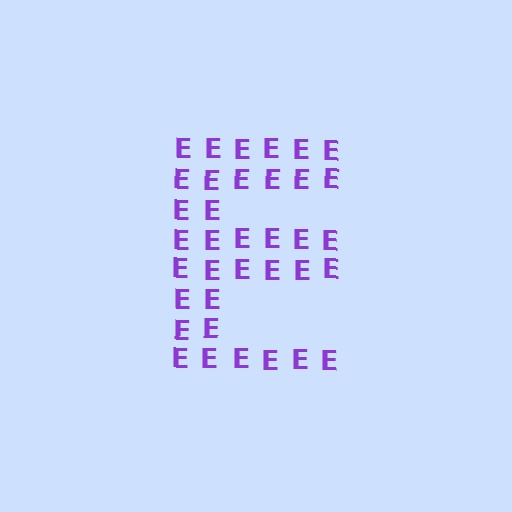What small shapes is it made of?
It is made of small letter E's.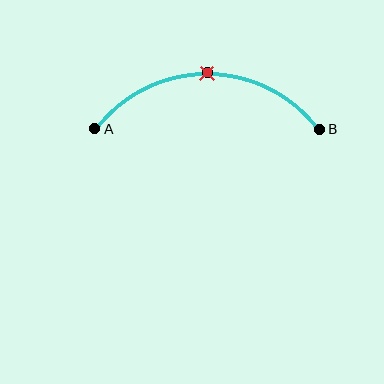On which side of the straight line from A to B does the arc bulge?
The arc bulges above the straight line connecting A and B.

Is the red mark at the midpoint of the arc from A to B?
Yes. The red mark lies on the arc at equal arc-length from both A and B — it is the arc midpoint.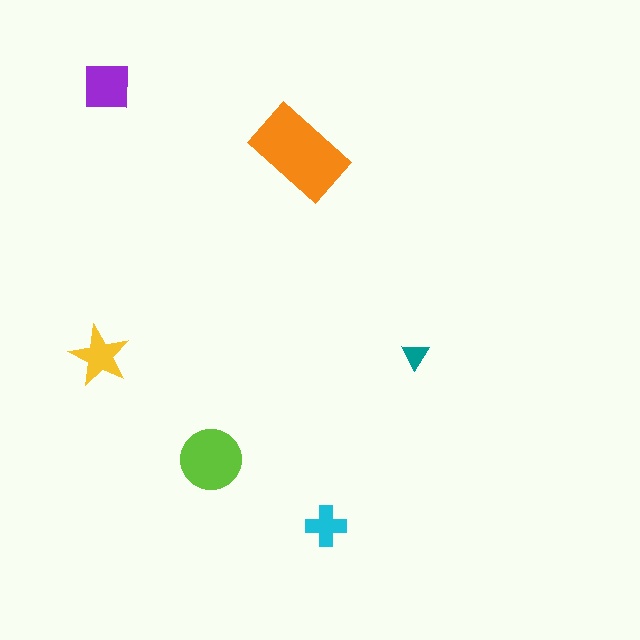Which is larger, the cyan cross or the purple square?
The purple square.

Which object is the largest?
The orange rectangle.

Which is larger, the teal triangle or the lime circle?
The lime circle.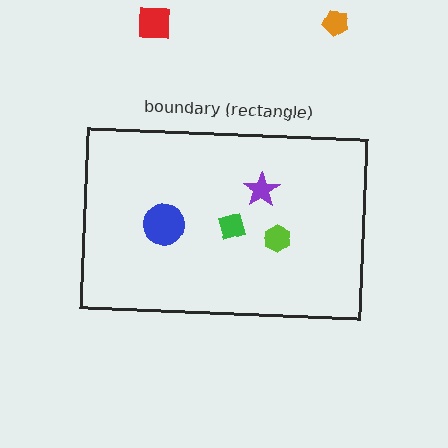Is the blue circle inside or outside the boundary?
Inside.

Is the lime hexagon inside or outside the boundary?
Inside.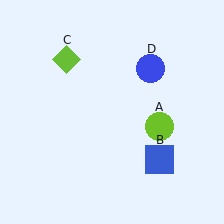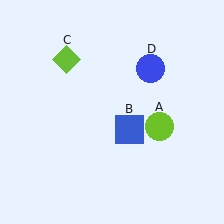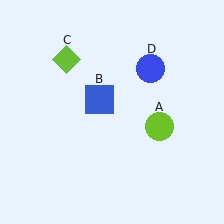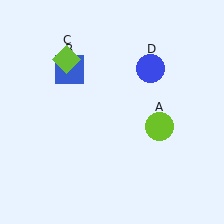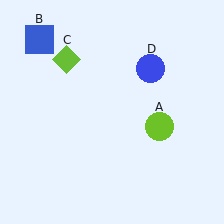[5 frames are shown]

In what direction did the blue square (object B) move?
The blue square (object B) moved up and to the left.